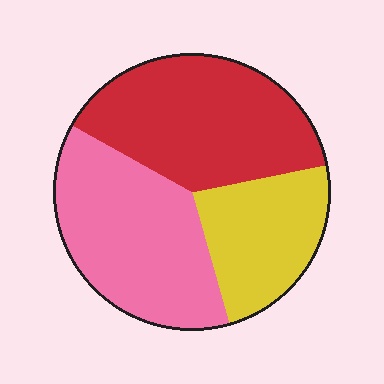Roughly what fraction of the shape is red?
Red takes up between a quarter and a half of the shape.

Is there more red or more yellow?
Red.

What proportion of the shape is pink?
Pink covers 38% of the shape.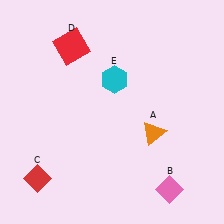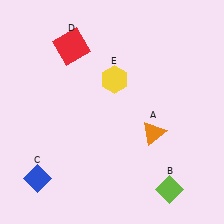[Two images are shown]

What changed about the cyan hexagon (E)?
In Image 1, E is cyan. In Image 2, it changed to yellow.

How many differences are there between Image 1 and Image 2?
There are 3 differences between the two images.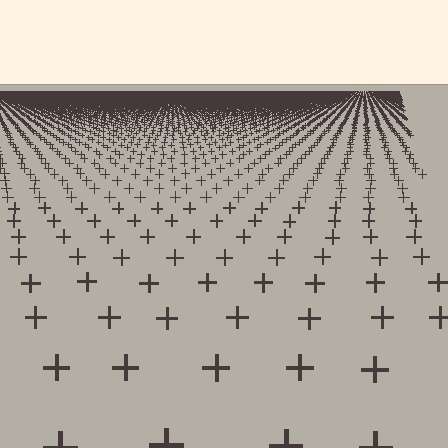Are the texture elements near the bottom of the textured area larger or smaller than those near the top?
Larger. Near the bottom, elements are closer to the viewer and appear at a bigger on-screen size.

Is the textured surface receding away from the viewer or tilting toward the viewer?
The surface is receding away from the viewer. Texture elements get smaller and denser toward the top.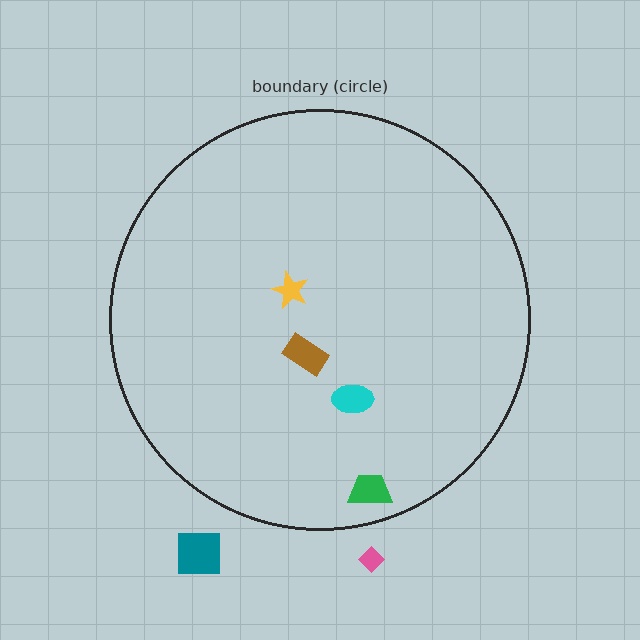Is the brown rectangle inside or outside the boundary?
Inside.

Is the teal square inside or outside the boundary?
Outside.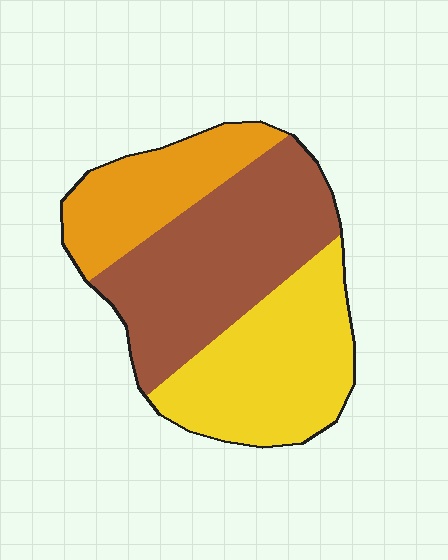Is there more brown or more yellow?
Brown.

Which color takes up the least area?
Orange, at roughly 20%.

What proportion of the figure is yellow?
Yellow takes up about one third (1/3) of the figure.